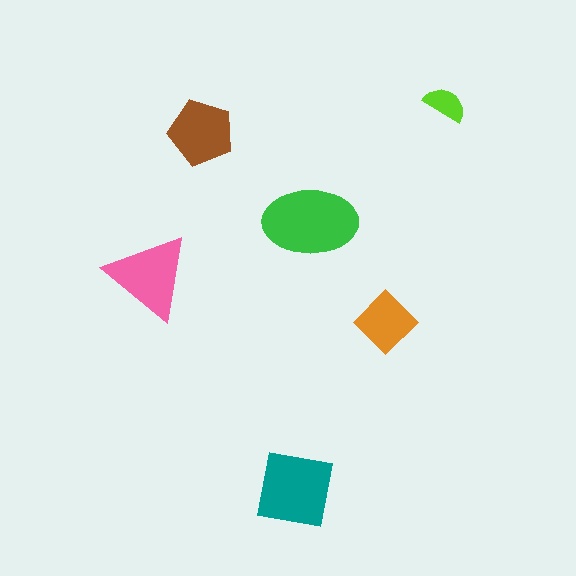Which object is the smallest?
The lime semicircle.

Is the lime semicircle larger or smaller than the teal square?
Smaller.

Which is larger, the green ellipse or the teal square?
The green ellipse.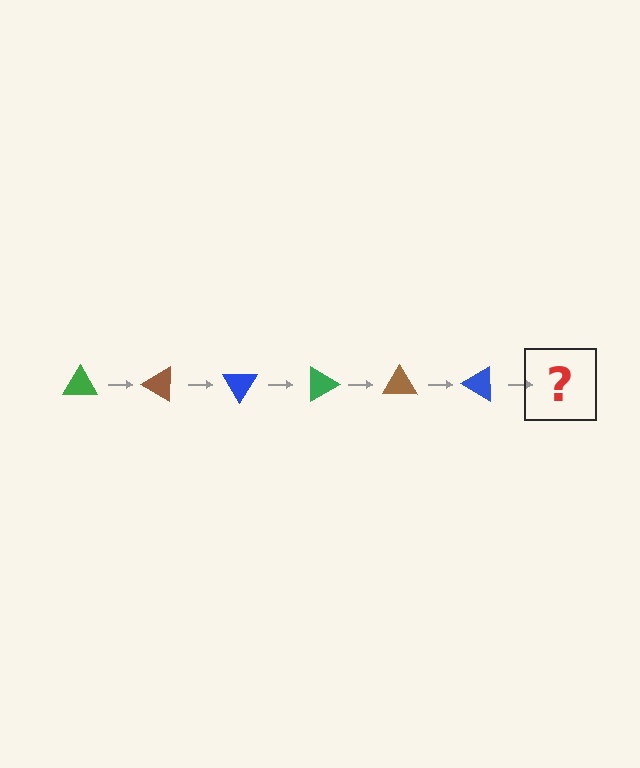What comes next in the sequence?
The next element should be a green triangle, rotated 180 degrees from the start.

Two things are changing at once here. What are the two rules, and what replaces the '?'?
The two rules are that it rotates 30 degrees each step and the color cycles through green, brown, and blue. The '?' should be a green triangle, rotated 180 degrees from the start.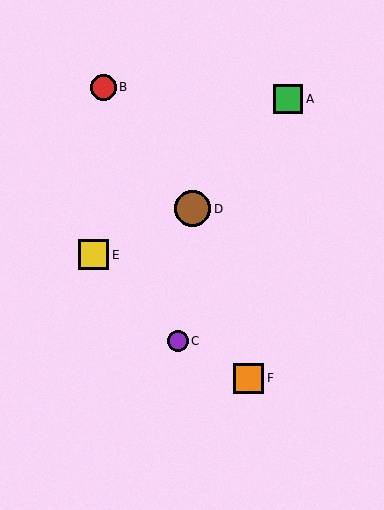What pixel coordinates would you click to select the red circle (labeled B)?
Click at (104, 87) to select the red circle B.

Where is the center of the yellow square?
The center of the yellow square is at (94, 255).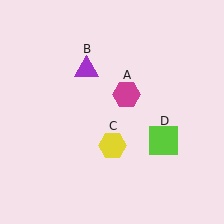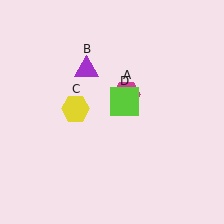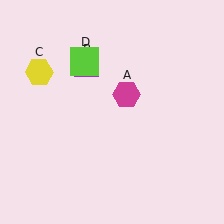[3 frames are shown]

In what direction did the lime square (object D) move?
The lime square (object D) moved up and to the left.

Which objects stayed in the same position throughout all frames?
Magenta hexagon (object A) and purple triangle (object B) remained stationary.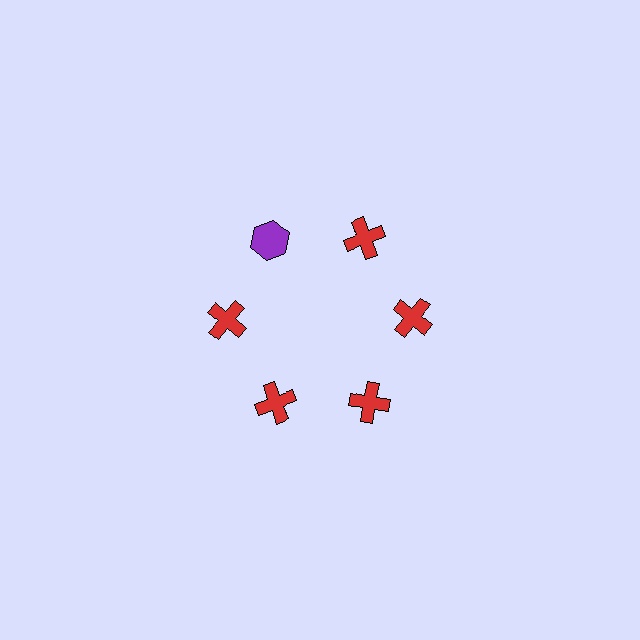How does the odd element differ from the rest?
It differs in both color (purple instead of red) and shape (hexagon instead of cross).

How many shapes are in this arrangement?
There are 6 shapes arranged in a ring pattern.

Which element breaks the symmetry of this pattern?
The purple hexagon at roughly the 11 o'clock position breaks the symmetry. All other shapes are red crosses.